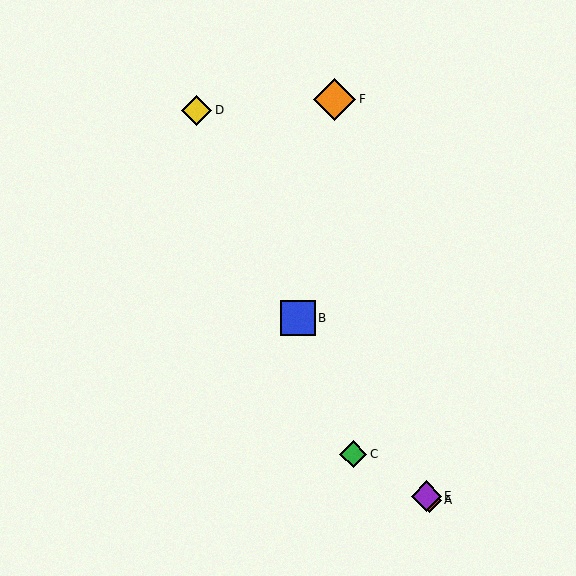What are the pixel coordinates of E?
Object E is at (426, 496).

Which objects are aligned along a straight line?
Objects A, B, E are aligned along a straight line.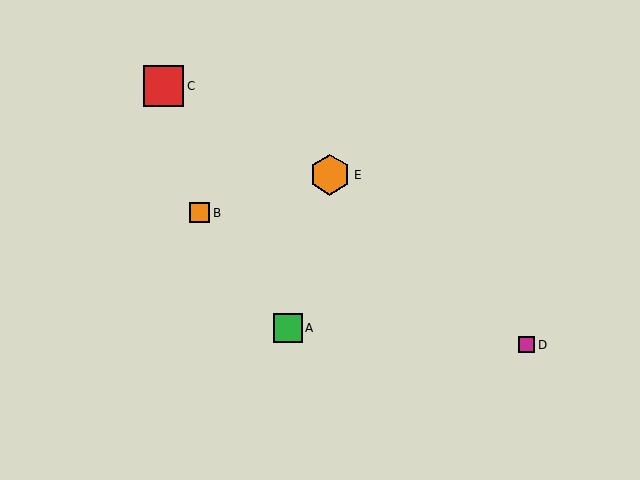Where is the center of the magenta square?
The center of the magenta square is at (527, 345).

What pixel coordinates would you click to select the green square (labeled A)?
Click at (288, 328) to select the green square A.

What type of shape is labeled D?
Shape D is a magenta square.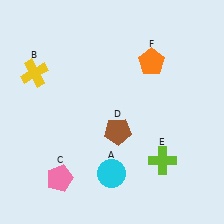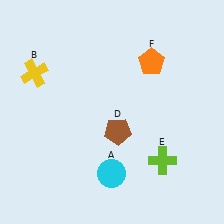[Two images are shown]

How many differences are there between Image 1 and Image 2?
There is 1 difference between the two images.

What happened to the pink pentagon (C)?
The pink pentagon (C) was removed in Image 2. It was in the bottom-left area of Image 1.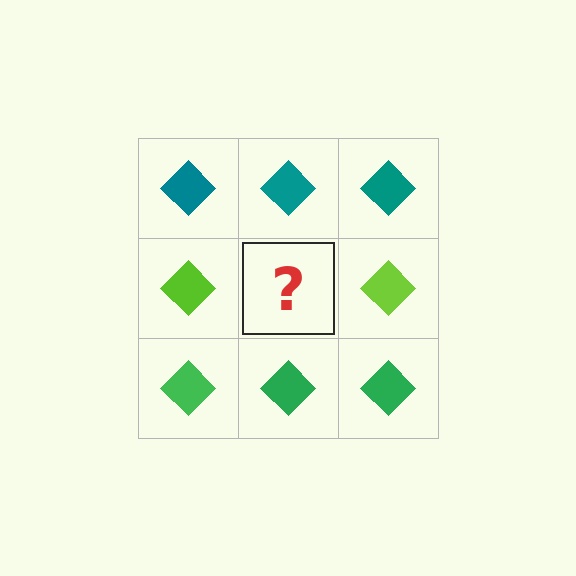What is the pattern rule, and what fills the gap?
The rule is that each row has a consistent color. The gap should be filled with a lime diamond.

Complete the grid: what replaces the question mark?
The question mark should be replaced with a lime diamond.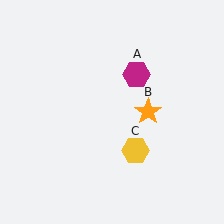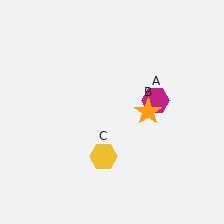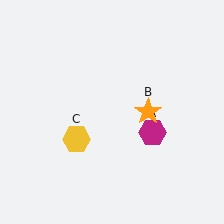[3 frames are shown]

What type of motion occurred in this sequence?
The magenta hexagon (object A), yellow hexagon (object C) rotated clockwise around the center of the scene.